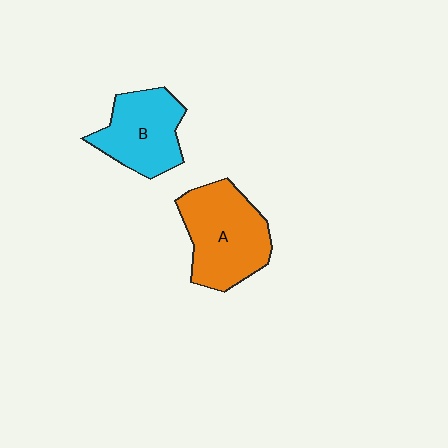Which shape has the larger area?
Shape A (orange).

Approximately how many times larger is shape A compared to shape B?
Approximately 1.2 times.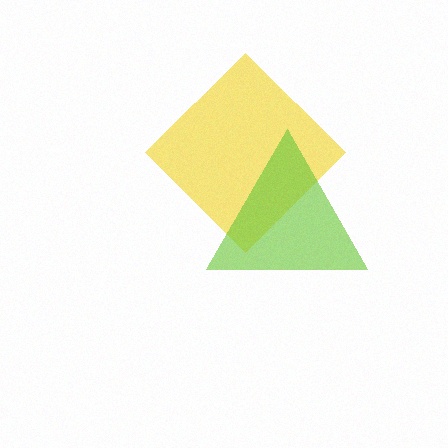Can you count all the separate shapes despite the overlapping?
Yes, there are 2 separate shapes.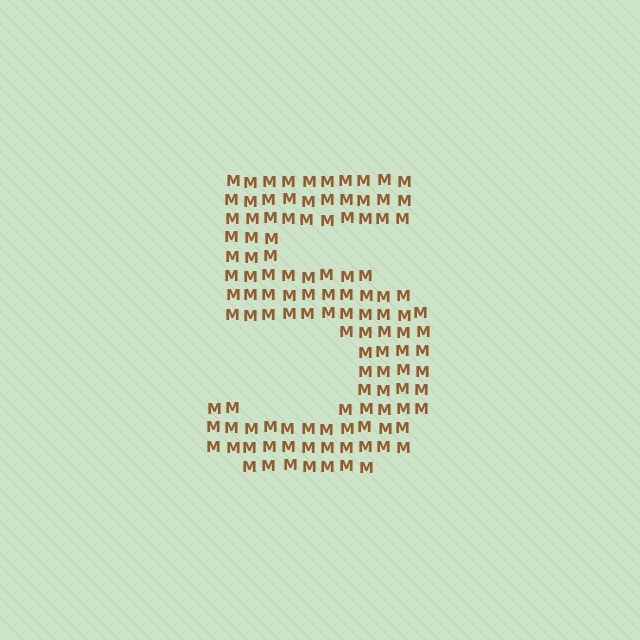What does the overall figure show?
The overall figure shows the digit 5.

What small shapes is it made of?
It is made of small letter M's.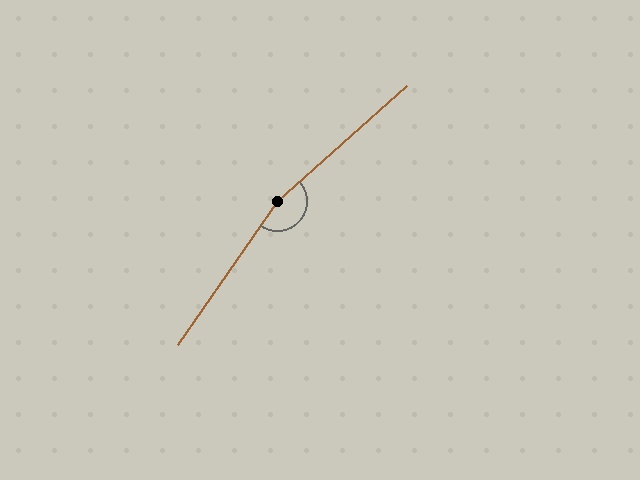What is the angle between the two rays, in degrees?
Approximately 166 degrees.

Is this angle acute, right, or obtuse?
It is obtuse.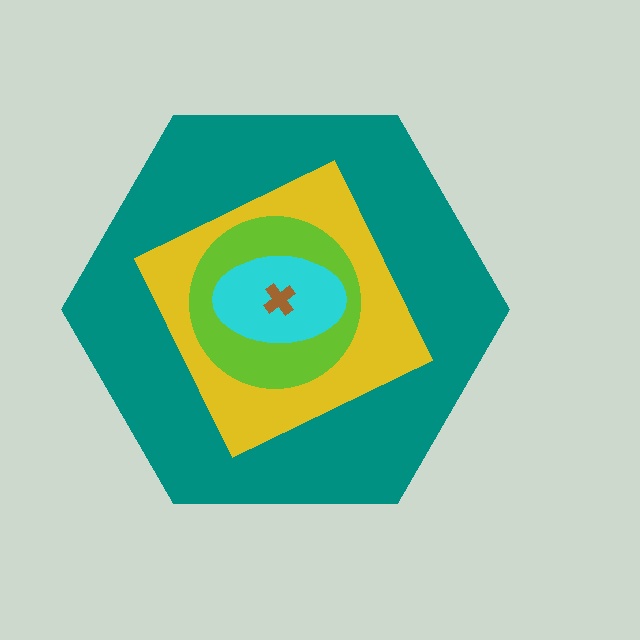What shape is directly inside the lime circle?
The cyan ellipse.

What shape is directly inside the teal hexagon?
The yellow square.